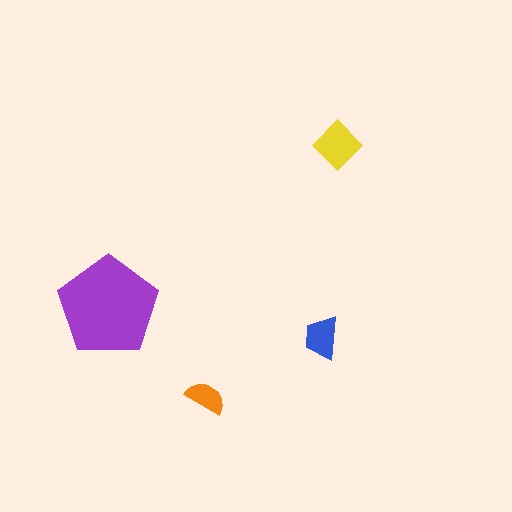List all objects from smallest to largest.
The orange semicircle, the blue trapezoid, the yellow diamond, the purple pentagon.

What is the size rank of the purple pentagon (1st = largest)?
1st.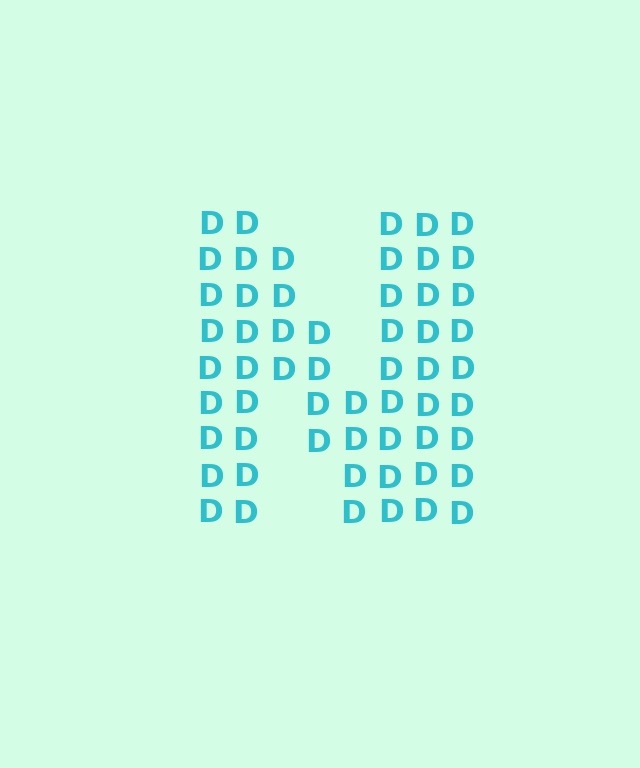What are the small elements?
The small elements are letter D's.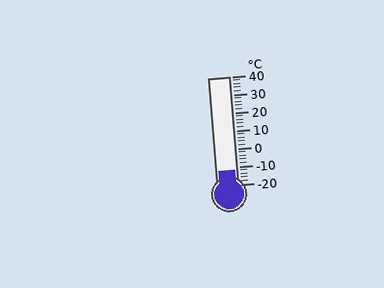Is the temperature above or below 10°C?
The temperature is below 10°C.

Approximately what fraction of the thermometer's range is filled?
The thermometer is filled to approximately 15% of its range.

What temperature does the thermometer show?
The thermometer shows approximately -12°C.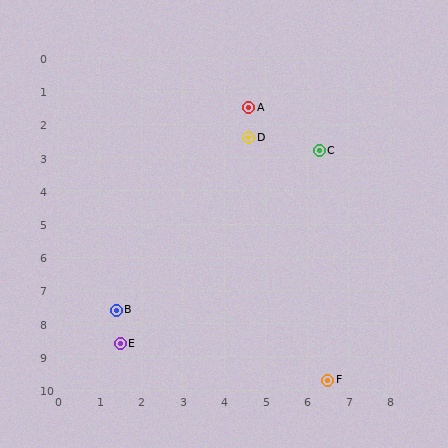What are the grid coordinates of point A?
Point A is at approximately (4.6, 1.5).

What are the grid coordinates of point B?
Point B is at approximately (1.4, 7.6).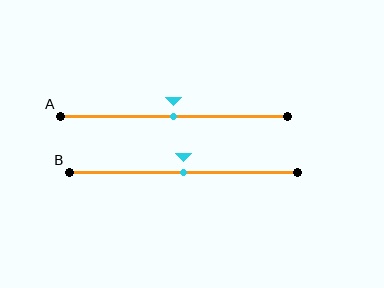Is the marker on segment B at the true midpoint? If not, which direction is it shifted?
Yes, the marker on segment B is at the true midpoint.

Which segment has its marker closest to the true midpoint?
Segment A has its marker closest to the true midpoint.